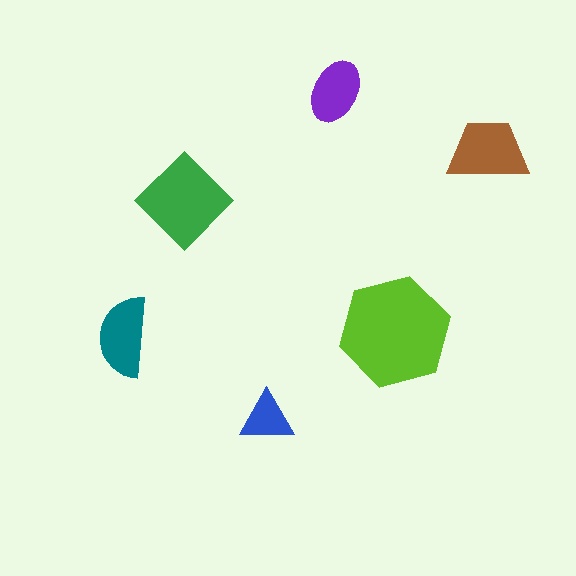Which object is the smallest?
The blue triangle.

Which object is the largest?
The lime hexagon.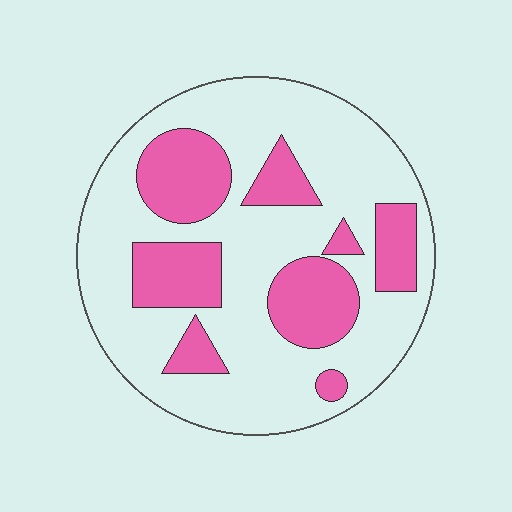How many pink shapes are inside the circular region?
8.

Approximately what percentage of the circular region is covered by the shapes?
Approximately 30%.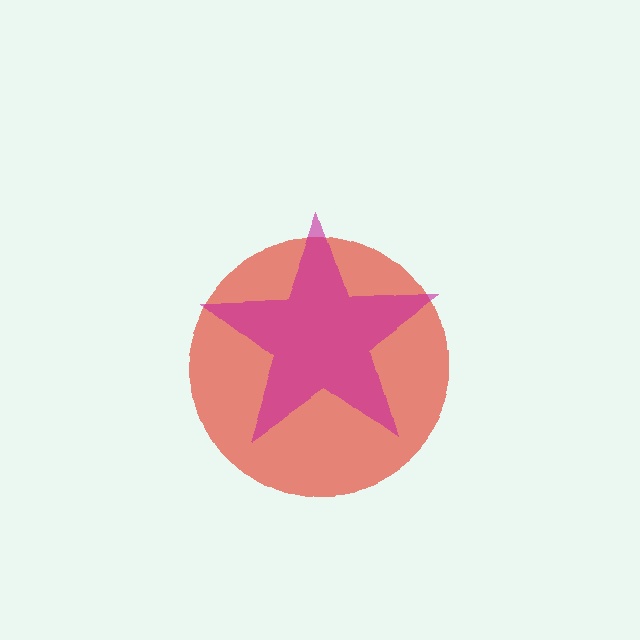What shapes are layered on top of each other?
The layered shapes are: a red circle, a magenta star.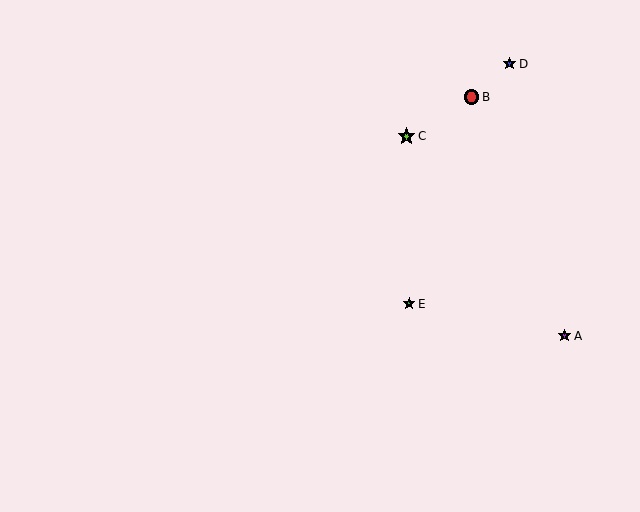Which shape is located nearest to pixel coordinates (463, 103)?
The red circle (labeled B) at (472, 97) is nearest to that location.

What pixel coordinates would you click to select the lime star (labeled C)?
Click at (407, 136) to select the lime star C.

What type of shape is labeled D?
Shape D is a blue star.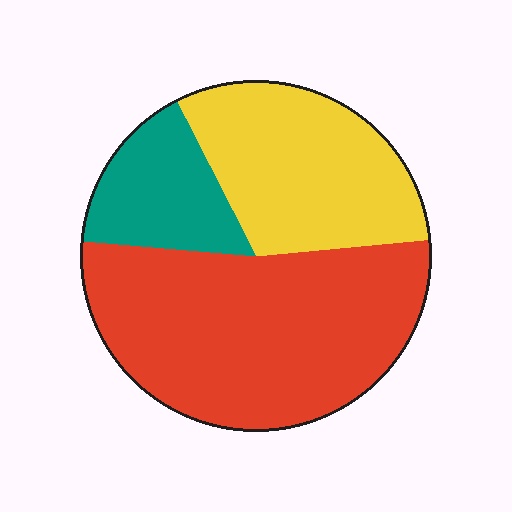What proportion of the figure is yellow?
Yellow covers about 30% of the figure.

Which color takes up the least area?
Teal, at roughly 15%.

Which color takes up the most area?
Red, at roughly 55%.